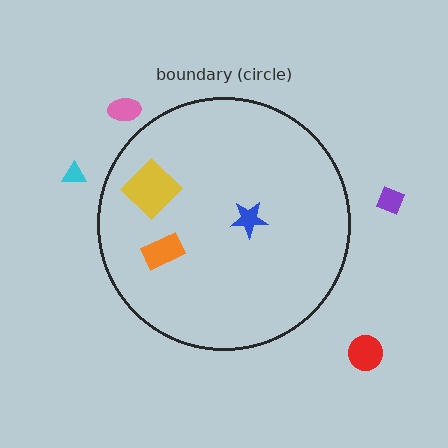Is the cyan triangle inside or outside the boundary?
Outside.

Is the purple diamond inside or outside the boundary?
Outside.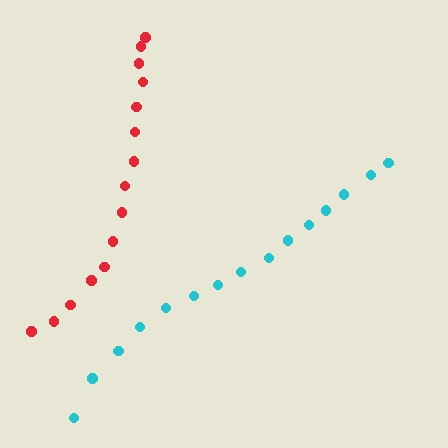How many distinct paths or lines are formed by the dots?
There are 2 distinct paths.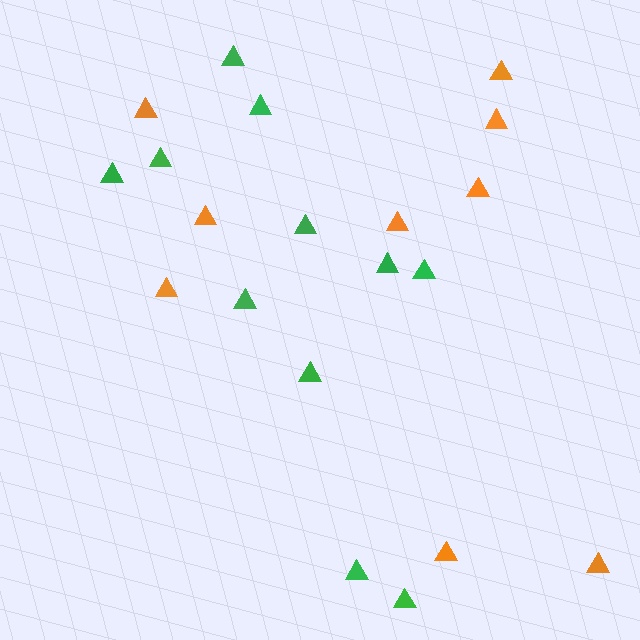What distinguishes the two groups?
There are 2 groups: one group of orange triangles (9) and one group of green triangles (11).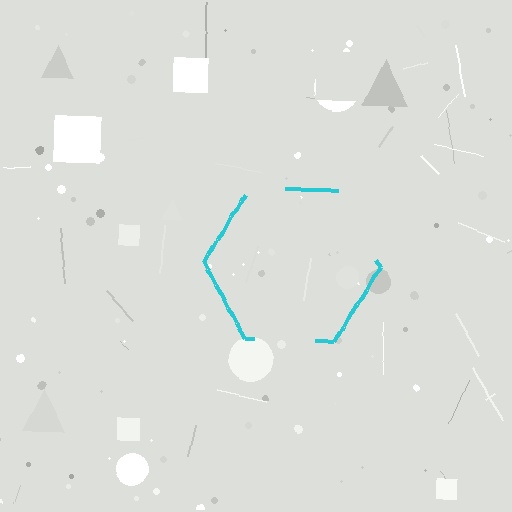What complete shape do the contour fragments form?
The contour fragments form a hexagon.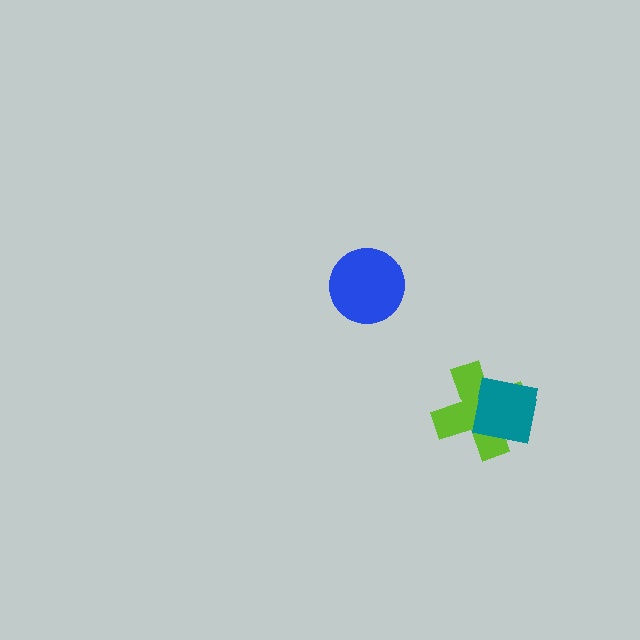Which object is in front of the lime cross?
The teal square is in front of the lime cross.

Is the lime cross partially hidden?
Yes, it is partially covered by another shape.